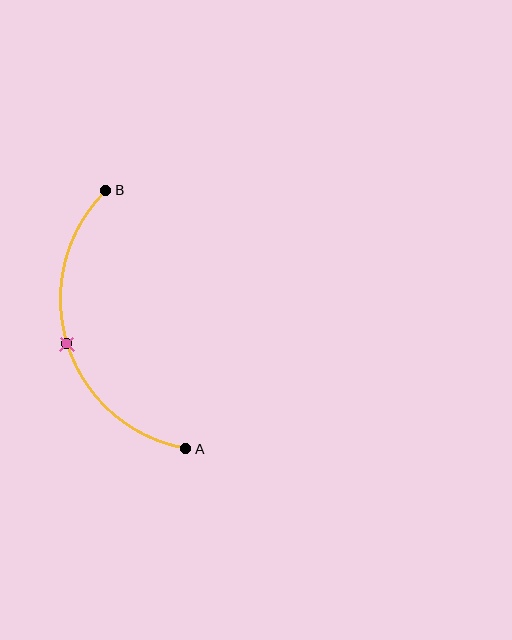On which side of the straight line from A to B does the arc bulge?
The arc bulges to the left of the straight line connecting A and B.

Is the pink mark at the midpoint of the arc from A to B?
Yes. The pink mark lies on the arc at equal arc-length from both A and B — it is the arc midpoint.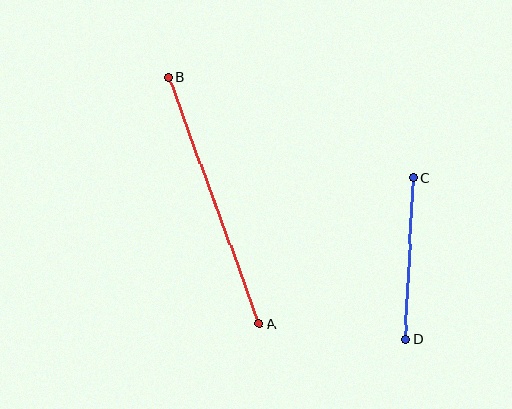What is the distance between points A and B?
The distance is approximately 263 pixels.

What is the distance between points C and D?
The distance is approximately 162 pixels.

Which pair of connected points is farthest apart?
Points A and B are farthest apart.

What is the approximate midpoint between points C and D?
The midpoint is at approximately (409, 259) pixels.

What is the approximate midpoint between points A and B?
The midpoint is at approximately (214, 200) pixels.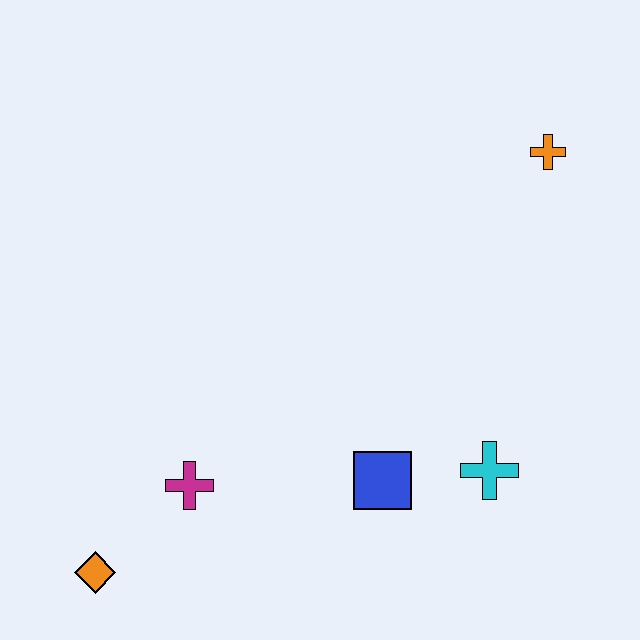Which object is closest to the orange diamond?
The magenta cross is closest to the orange diamond.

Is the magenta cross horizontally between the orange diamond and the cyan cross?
Yes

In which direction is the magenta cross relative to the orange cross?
The magenta cross is to the left of the orange cross.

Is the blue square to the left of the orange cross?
Yes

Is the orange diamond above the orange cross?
No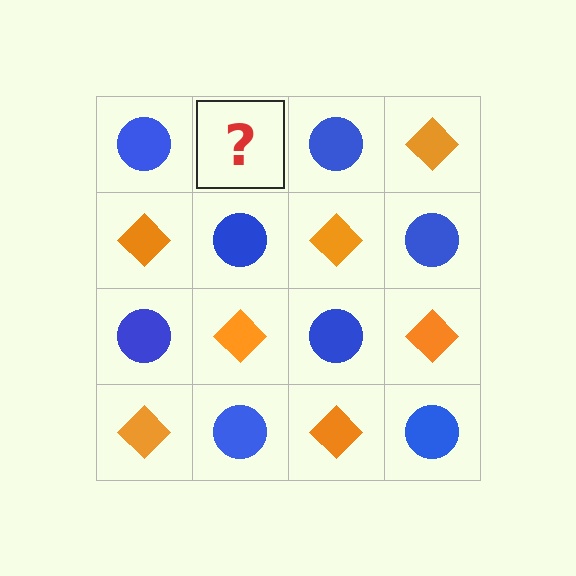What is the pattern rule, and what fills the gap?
The rule is that it alternates blue circle and orange diamond in a checkerboard pattern. The gap should be filled with an orange diamond.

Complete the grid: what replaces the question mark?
The question mark should be replaced with an orange diamond.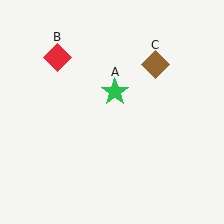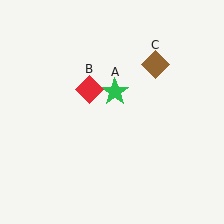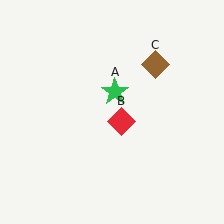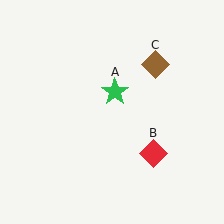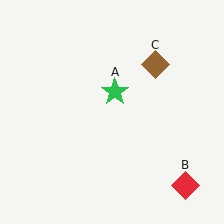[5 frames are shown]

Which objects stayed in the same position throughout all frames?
Green star (object A) and brown diamond (object C) remained stationary.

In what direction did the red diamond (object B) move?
The red diamond (object B) moved down and to the right.